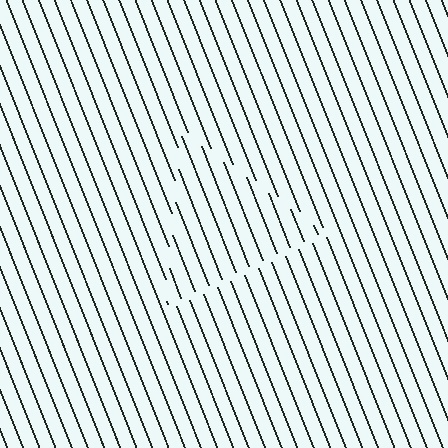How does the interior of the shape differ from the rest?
The interior of the shape contains the same grating, shifted by half a period — the contour is defined by the phase discontinuity where line-ends from the inner and outer gratings abut.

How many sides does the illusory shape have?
3 sides — the line-ends trace a triangle.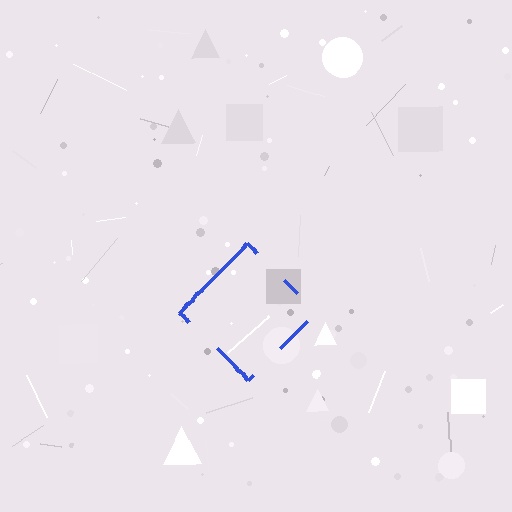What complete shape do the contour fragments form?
The contour fragments form a diamond.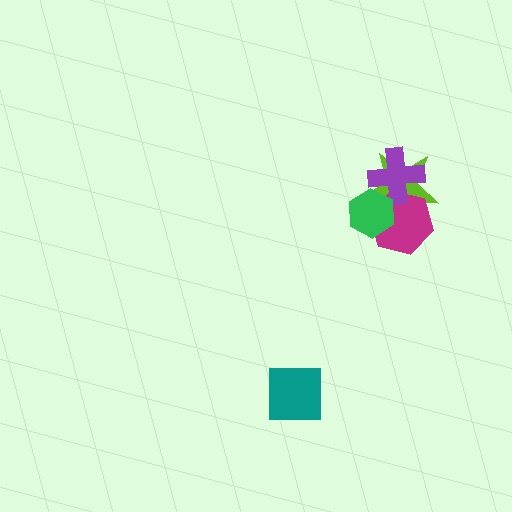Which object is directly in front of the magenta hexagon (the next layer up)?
The purple cross is directly in front of the magenta hexagon.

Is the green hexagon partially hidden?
No, no other shape covers it.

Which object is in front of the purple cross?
The green hexagon is in front of the purple cross.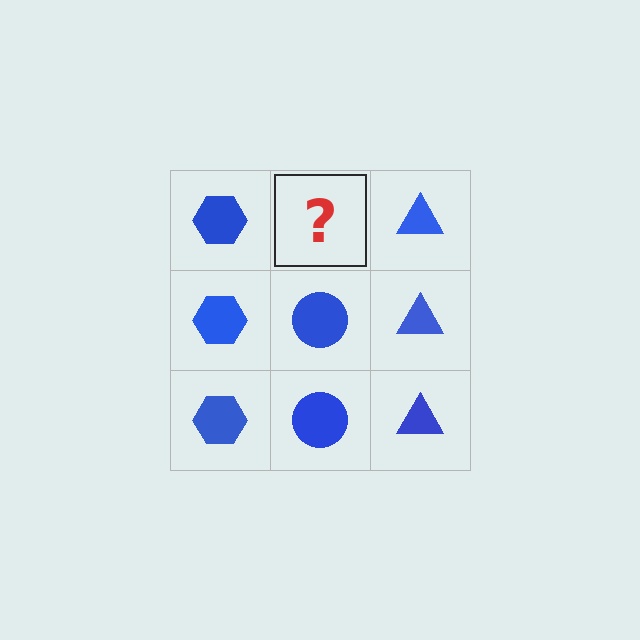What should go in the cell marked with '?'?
The missing cell should contain a blue circle.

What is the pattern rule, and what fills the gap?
The rule is that each column has a consistent shape. The gap should be filled with a blue circle.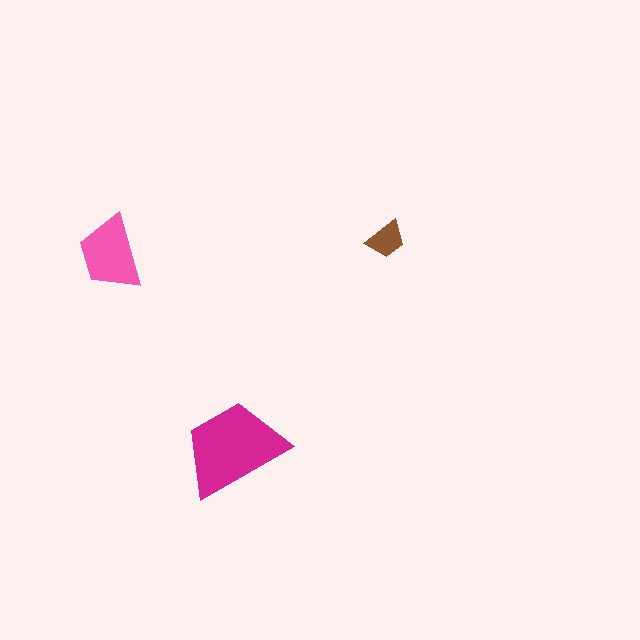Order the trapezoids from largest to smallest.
the magenta one, the pink one, the brown one.